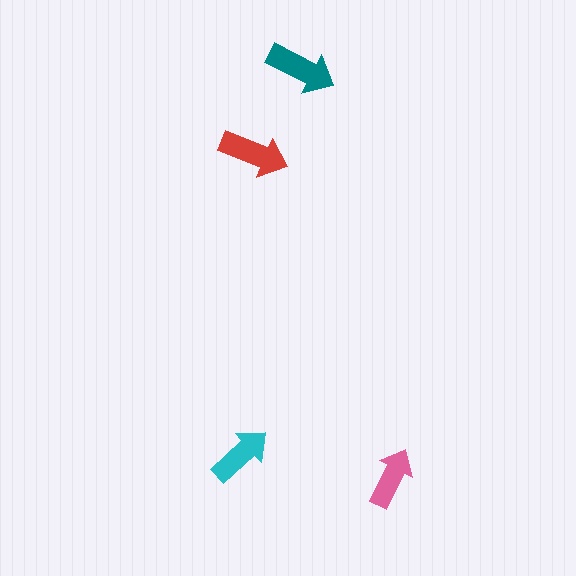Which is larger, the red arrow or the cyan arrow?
The red one.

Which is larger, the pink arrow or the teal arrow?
The teal one.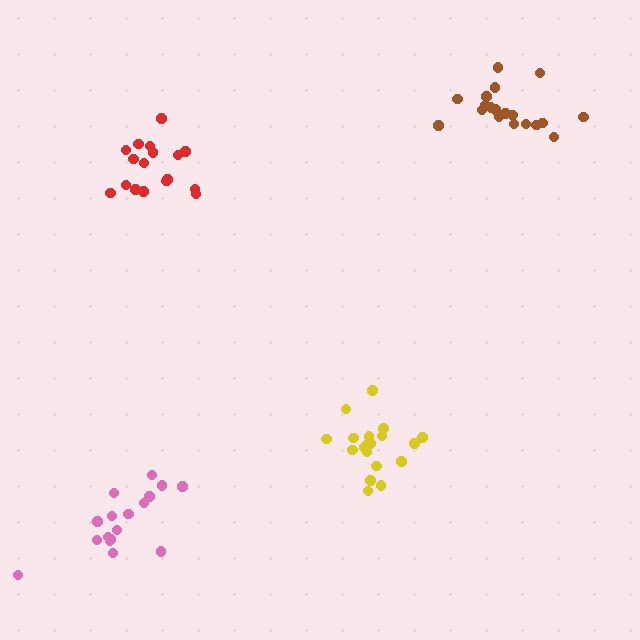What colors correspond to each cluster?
The clusters are colored: yellow, brown, red, pink.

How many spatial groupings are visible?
There are 4 spatial groupings.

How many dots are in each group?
Group 1: 19 dots, Group 2: 19 dots, Group 3: 17 dots, Group 4: 17 dots (72 total).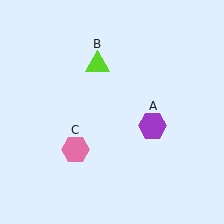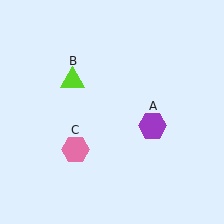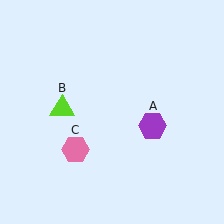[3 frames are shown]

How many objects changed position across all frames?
1 object changed position: lime triangle (object B).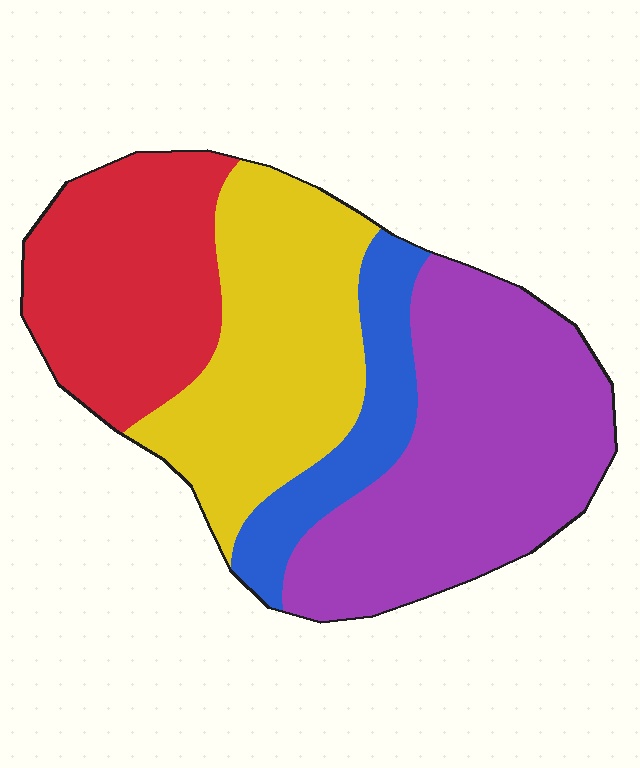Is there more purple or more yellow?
Purple.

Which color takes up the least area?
Blue, at roughly 10%.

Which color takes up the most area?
Purple, at roughly 35%.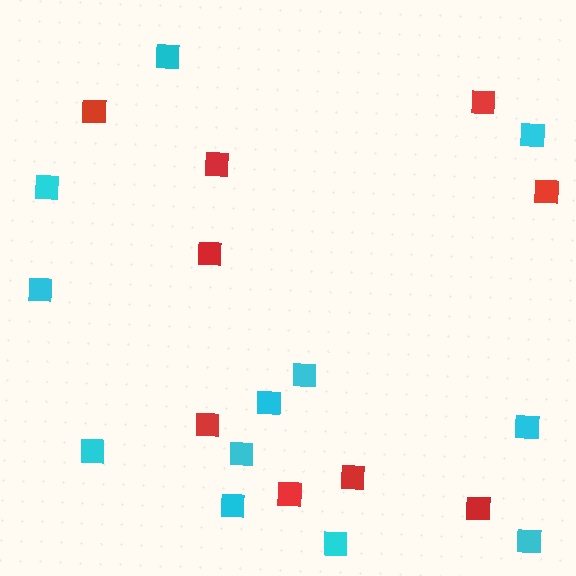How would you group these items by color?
There are 2 groups: one group of red squares (9) and one group of cyan squares (12).